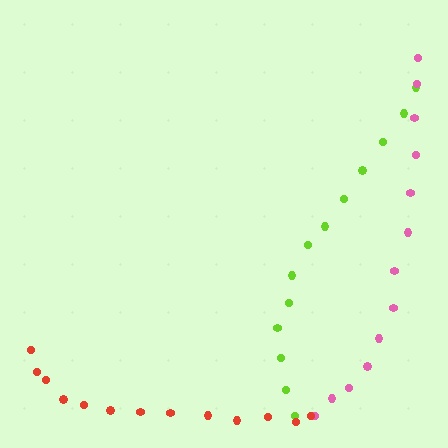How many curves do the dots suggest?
There are 3 distinct paths.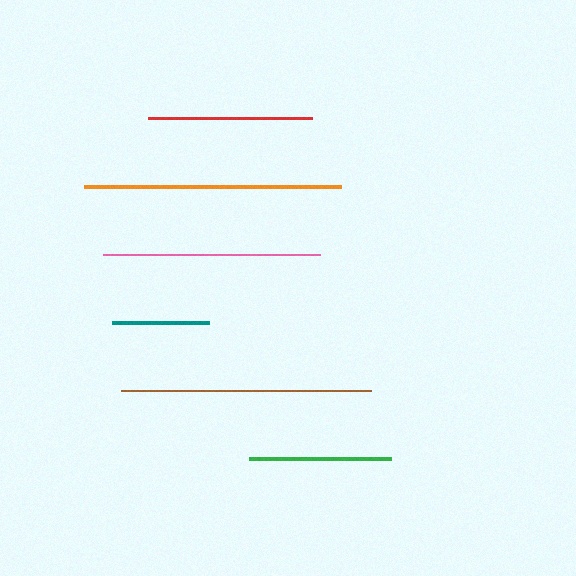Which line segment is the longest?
The orange line is the longest at approximately 257 pixels.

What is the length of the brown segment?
The brown segment is approximately 250 pixels long.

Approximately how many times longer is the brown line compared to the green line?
The brown line is approximately 1.8 times the length of the green line.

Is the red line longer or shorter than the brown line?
The brown line is longer than the red line.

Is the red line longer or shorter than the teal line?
The red line is longer than the teal line.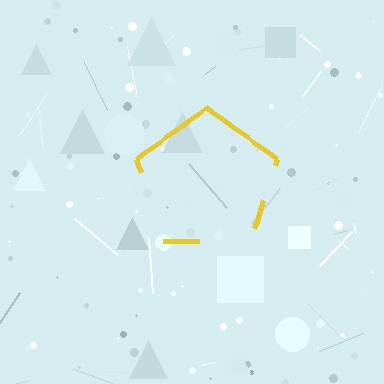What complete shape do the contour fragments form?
The contour fragments form a pentagon.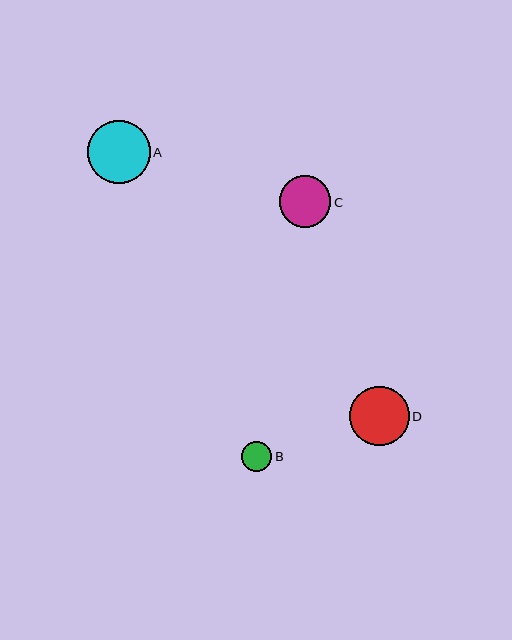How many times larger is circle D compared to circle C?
Circle D is approximately 1.2 times the size of circle C.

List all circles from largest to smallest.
From largest to smallest: A, D, C, B.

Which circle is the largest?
Circle A is the largest with a size of approximately 63 pixels.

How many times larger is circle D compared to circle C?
Circle D is approximately 1.2 times the size of circle C.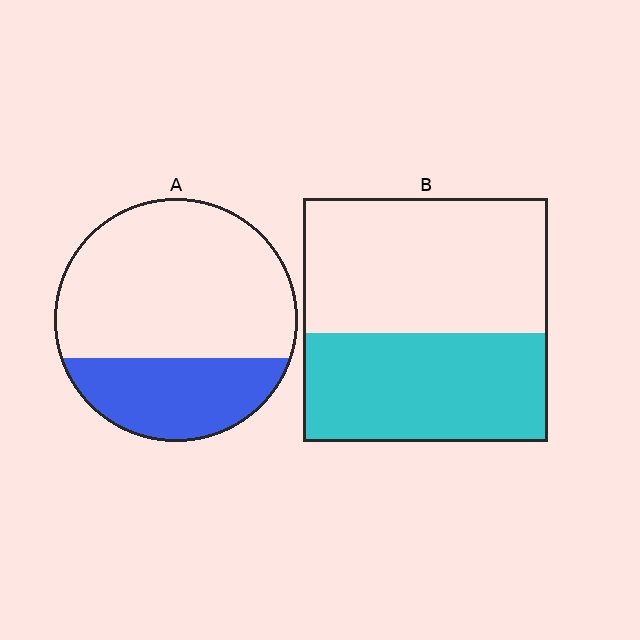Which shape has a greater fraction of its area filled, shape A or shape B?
Shape B.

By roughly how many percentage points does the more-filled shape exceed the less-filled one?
By roughly 15 percentage points (B over A).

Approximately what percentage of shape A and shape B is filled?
A is approximately 30% and B is approximately 45%.